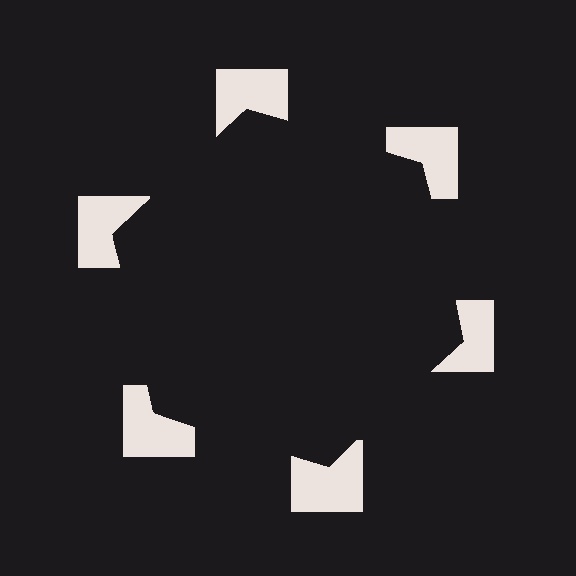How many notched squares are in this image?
There are 6 — one at each vertex of the illusory hexagon.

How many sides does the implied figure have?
6 sides.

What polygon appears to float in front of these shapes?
An illusory hexagon — its edges are inferred from the aligned wedge cuts in the notched squares, not physically drawn.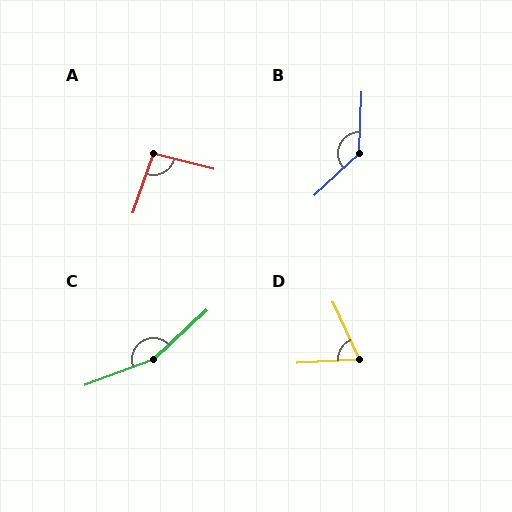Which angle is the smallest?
D, at approximately 69 degrees.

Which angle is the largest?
C, at approximately 157 degrees.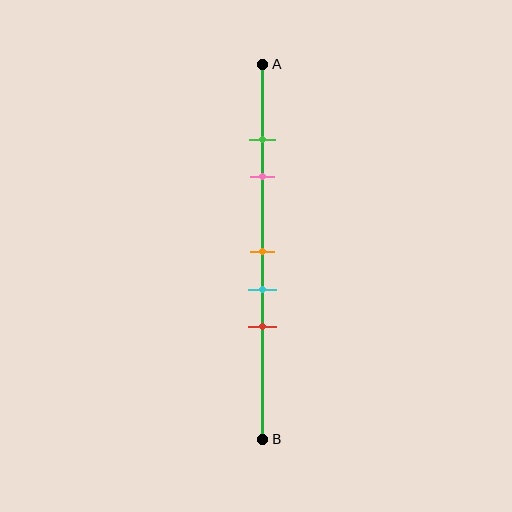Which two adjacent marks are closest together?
The green and pink marks are the closest adjacent pair.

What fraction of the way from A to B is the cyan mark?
The cyan mark is approximately 60% (0.6) of the way from A to B.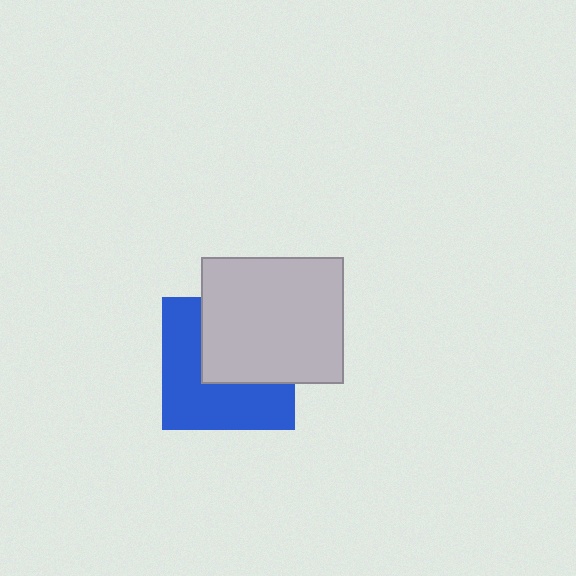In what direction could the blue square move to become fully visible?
The blue square could move toward the lower-left. That would shift it out from behind the light gray rectangle entirely.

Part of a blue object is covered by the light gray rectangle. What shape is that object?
It is a square.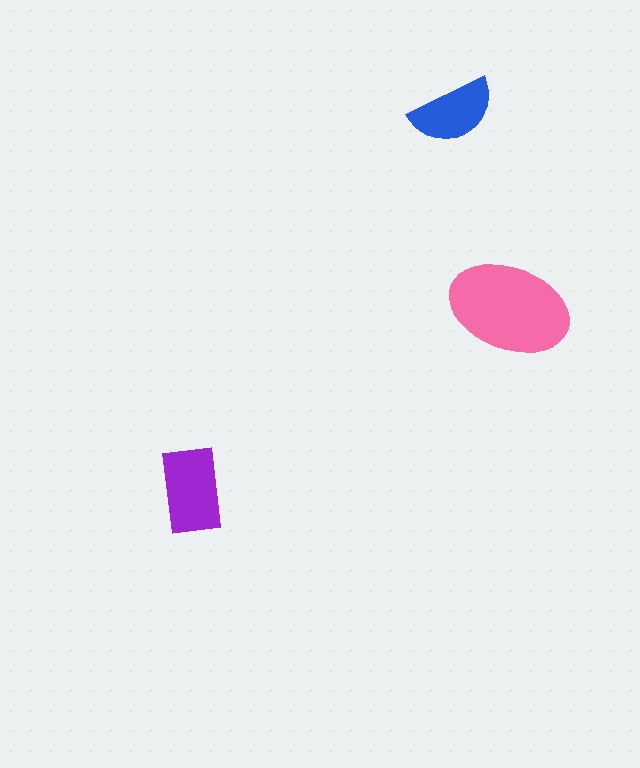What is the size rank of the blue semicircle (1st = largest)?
3rd.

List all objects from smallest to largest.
The blue semicircle, the purple rectangle, the pink ellipse.